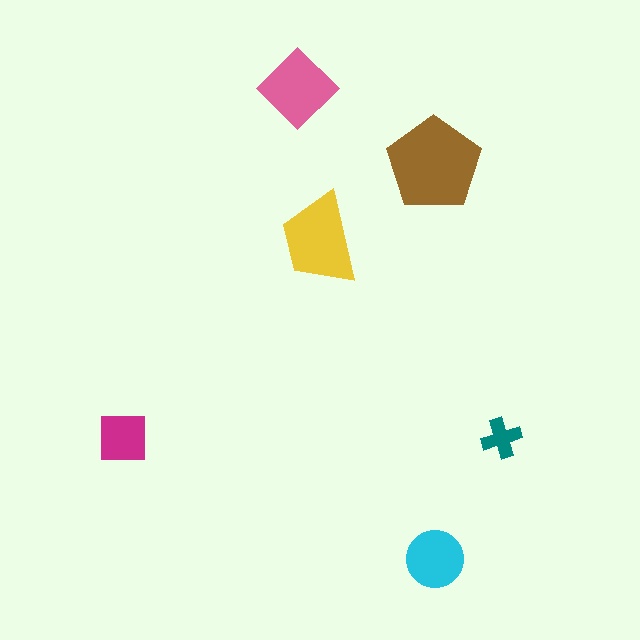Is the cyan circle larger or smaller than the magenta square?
Larger.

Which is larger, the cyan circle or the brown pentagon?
The brown pentagon.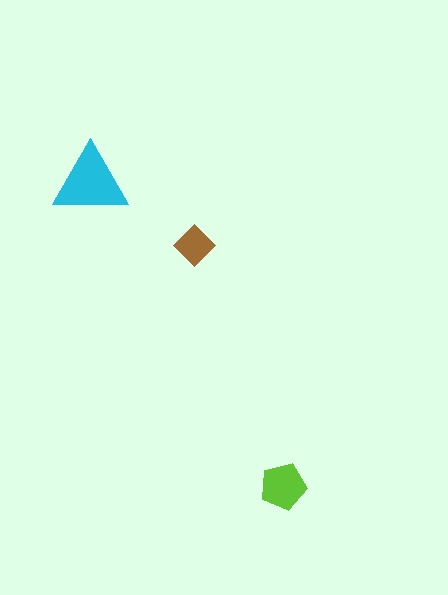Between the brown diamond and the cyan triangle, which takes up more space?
The cyan triangle.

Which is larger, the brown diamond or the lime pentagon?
The lime pentagon.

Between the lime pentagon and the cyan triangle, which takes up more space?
The cyan triangle.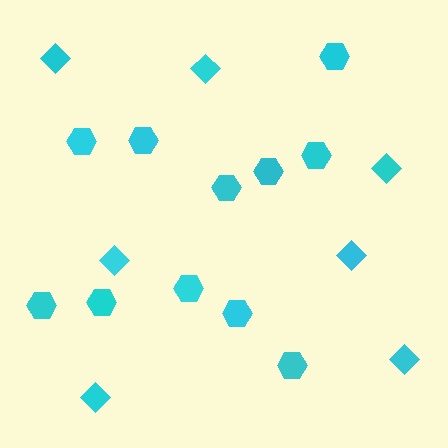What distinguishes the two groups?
There are 2 groups: one group of diamonds (7) and one group of hexagons (11).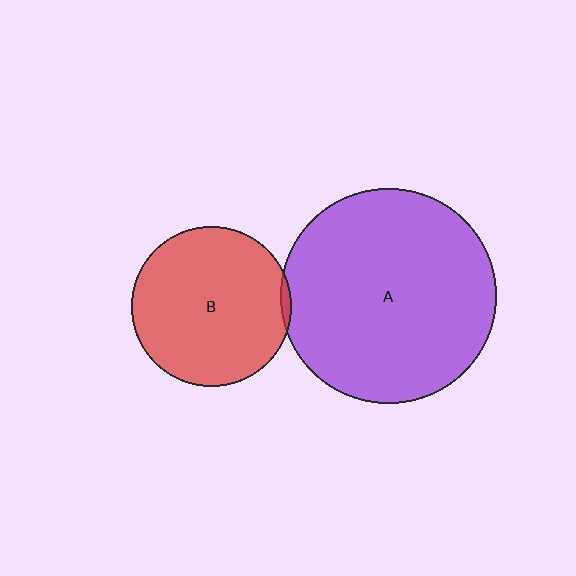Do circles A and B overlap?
Yes.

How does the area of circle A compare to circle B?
Approximately 1.8 times.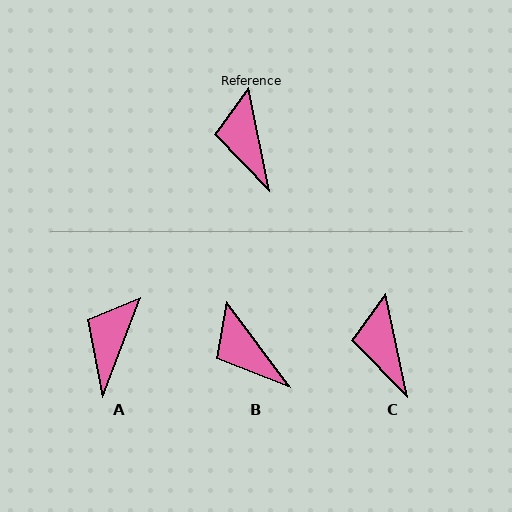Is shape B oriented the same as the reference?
No, it is off by about 25 degrees.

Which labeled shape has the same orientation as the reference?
C.